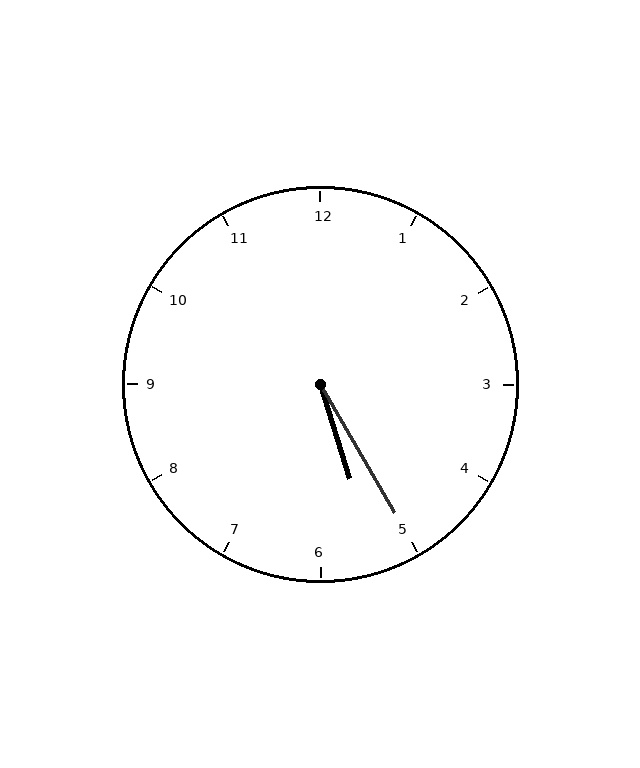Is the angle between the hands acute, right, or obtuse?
It is acute.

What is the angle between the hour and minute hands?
Approximately 12 degrees.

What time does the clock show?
5:25.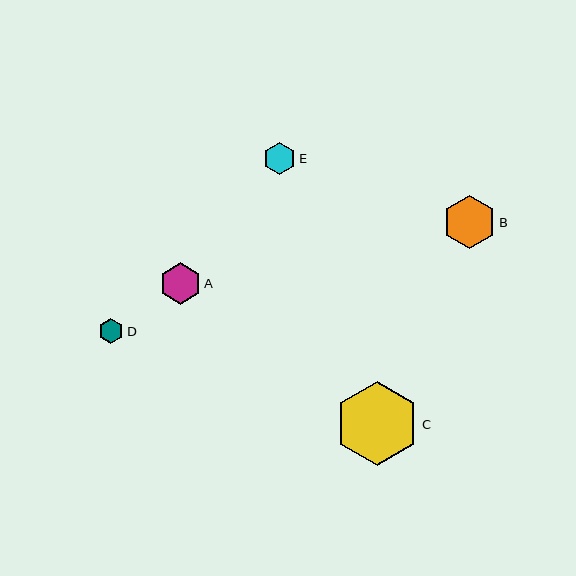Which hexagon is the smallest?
Hexagon D is the smallest with a size of approximately 25 pixels.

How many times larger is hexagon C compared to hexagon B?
Hexagon C is approximately 1.6 times the size of hexagon B.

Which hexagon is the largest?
Hexagon C is the largest with a size of approximately 84 pixels.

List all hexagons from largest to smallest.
From largest to smallest: C, B, A, E, D.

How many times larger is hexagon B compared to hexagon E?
Hexagon B is approximately 1.7 times the size of hexagon E.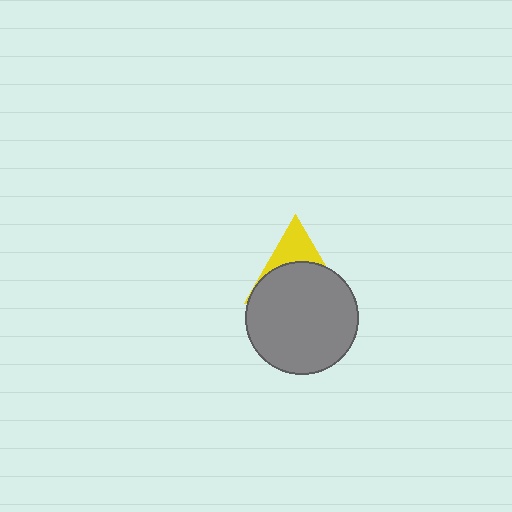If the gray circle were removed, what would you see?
You would see the complete yellow triangle.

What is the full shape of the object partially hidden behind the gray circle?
The partially hidden object is a yellow triangle.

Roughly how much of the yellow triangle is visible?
A small part of it is visible (roughly 33%).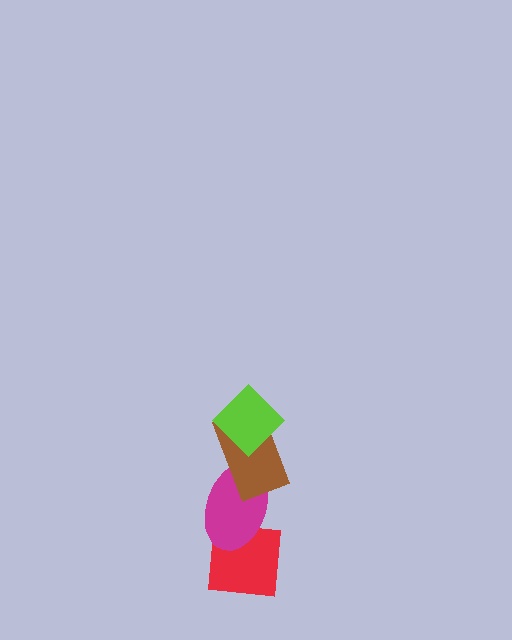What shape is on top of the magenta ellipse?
The brown rectangle is on top of the magenta ellipse.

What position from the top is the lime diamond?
The lime diamond is 1st from the top.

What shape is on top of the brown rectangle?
The lime diamond is on top of the brown rectangle.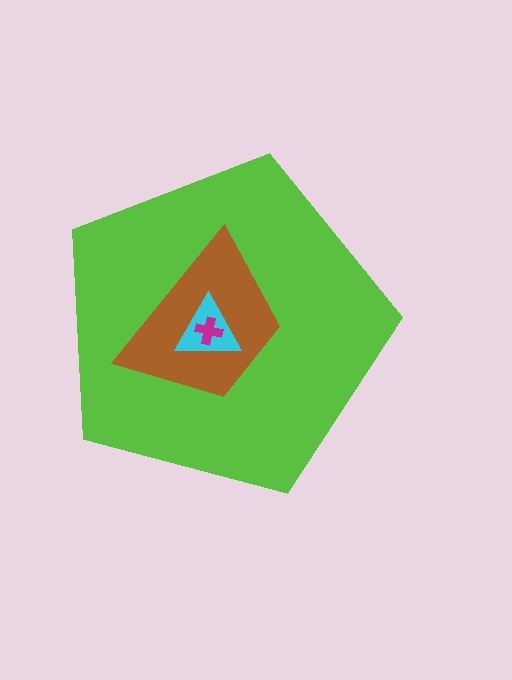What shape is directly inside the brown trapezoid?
The cyan triangle.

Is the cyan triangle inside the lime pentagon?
Yes.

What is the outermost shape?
The lime pentagon.